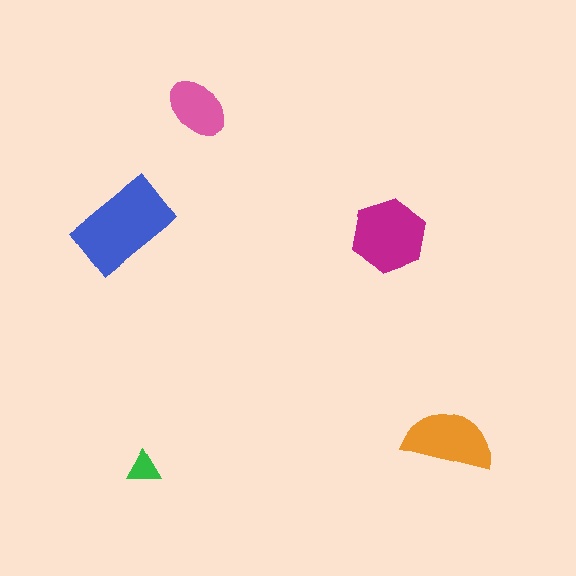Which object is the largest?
The blue rectangle.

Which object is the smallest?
The green triangle.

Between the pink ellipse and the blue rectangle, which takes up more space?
The blue rectangle.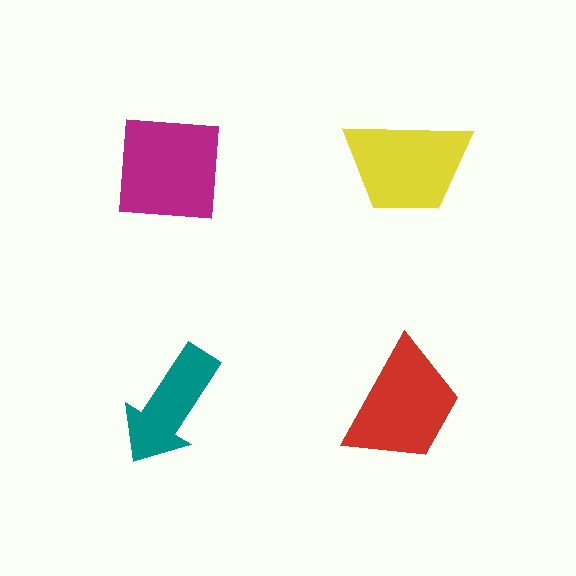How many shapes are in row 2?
2 shapes.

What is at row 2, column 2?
A red trapezoid.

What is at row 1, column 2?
A yellow trapezoid.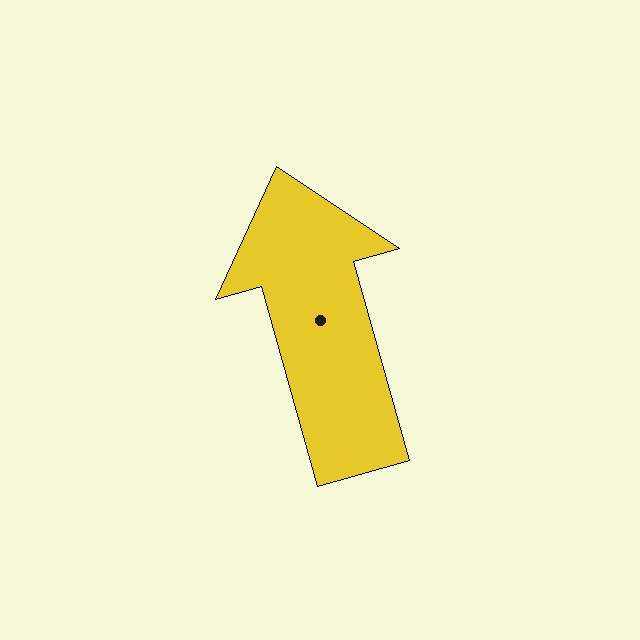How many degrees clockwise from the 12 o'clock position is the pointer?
Approximately 344 degrees.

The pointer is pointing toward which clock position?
Roughly 11 o'clock.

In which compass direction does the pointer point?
North.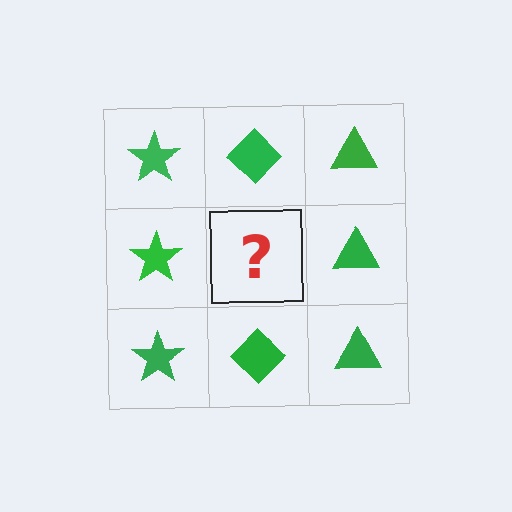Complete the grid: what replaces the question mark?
The question mark should be replaced with a green diamond.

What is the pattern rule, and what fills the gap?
The rule is that each column has a consistent shape. The gap should be filled with a green diamond.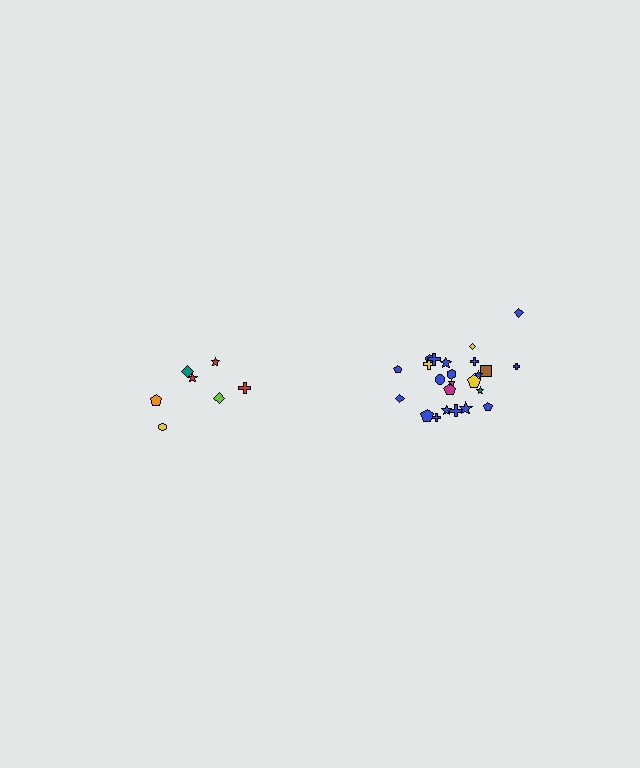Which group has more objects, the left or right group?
The right group.